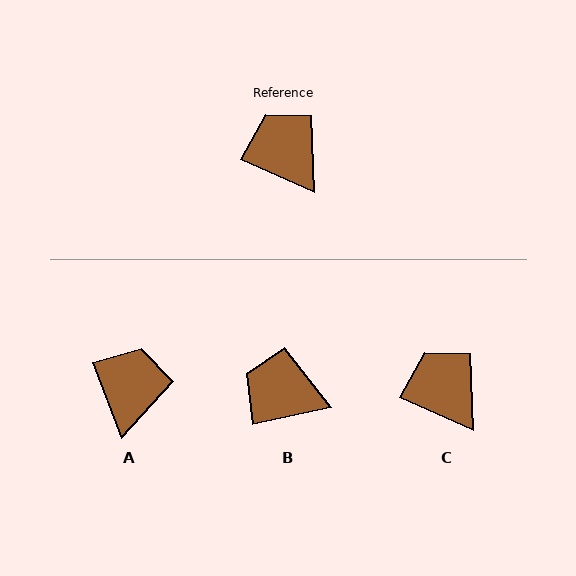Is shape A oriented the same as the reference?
No, it is off by about 45 degrees.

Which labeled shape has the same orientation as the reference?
C.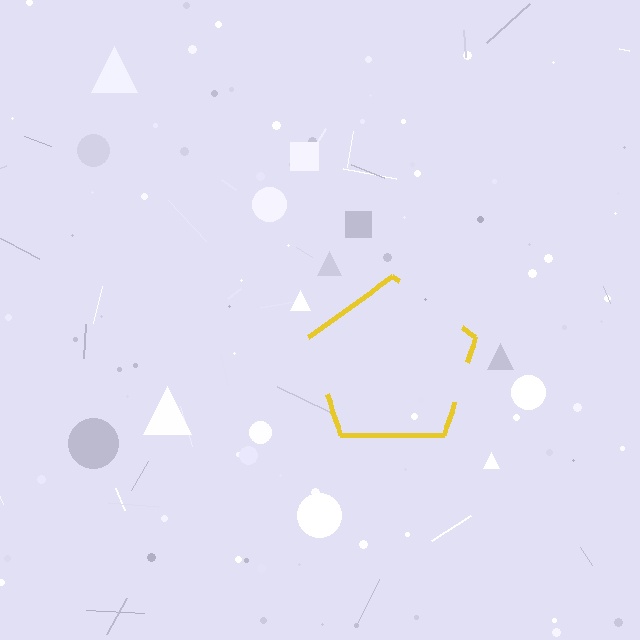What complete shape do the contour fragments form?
The contour fragments form a pentagon.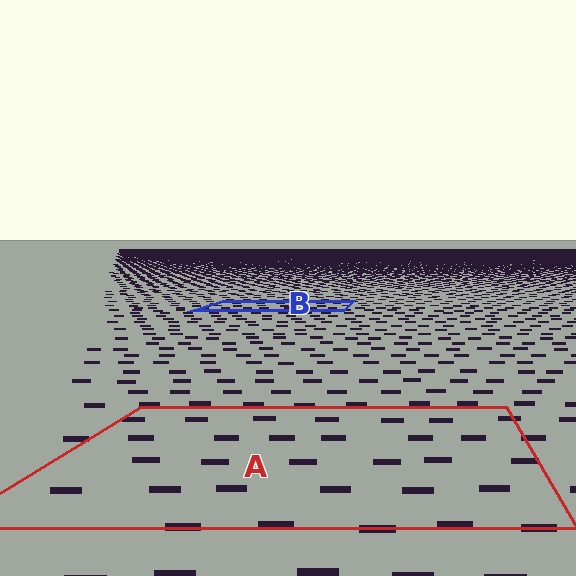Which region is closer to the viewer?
Region A is closer. The texture elements there are larger and more spread out.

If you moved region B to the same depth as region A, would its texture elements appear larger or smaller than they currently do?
They would appear larger. At a closer depth, the same texture elements are projected at a bigger on-screen size.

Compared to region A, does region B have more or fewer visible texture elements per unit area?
Region B has more texture elements per unit area — they are packed more densely because it is farther away.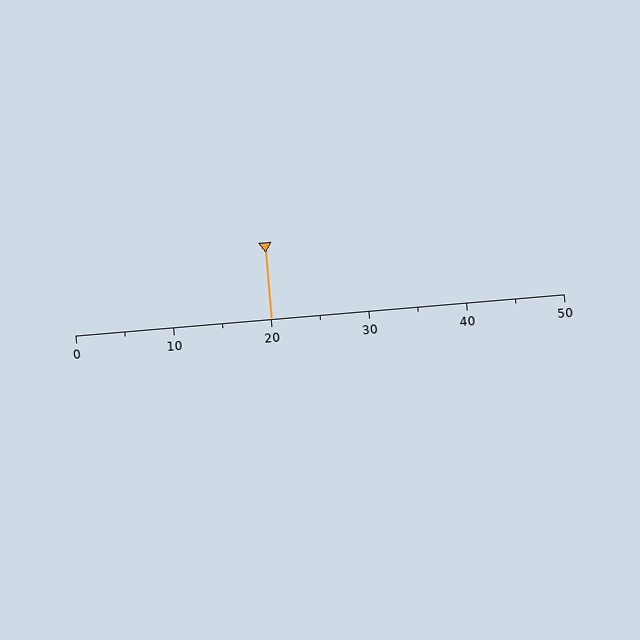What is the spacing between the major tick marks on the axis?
The major ticks are spaced 10 apart.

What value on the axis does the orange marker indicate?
The marker indicates approximately 20.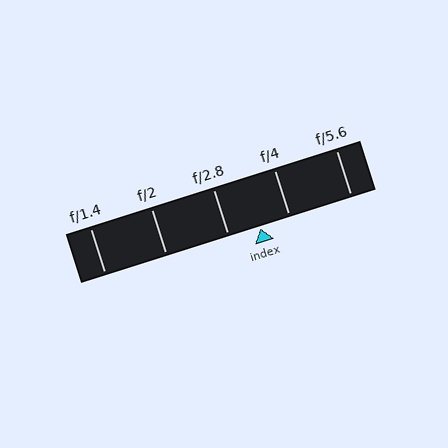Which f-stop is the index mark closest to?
The index mark is closest to f/4.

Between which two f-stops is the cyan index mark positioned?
The index mark is between f/2.8 and f/4.